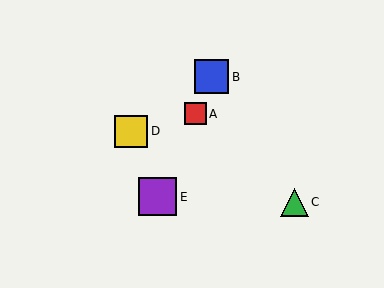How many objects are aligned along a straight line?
3 objects (A, B, E) are aligned along a straight line.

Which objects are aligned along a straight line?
Objects A, B, E are aligned along a straight line.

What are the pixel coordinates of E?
Object E is at (158, 197).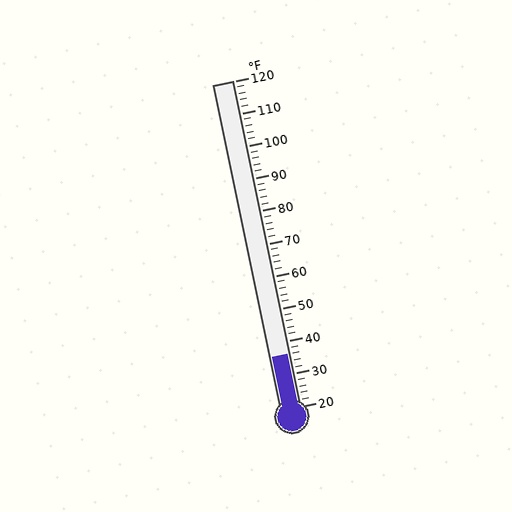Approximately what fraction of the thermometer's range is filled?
The thermometer is filled to approximately 15% of its range.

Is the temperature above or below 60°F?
The temperature is below 60°F.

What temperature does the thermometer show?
The thermometer shows approximately 36°F.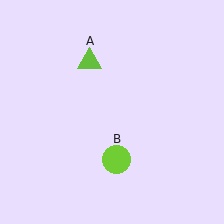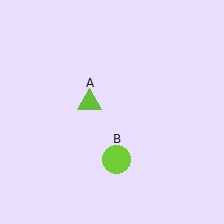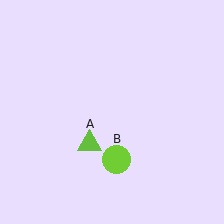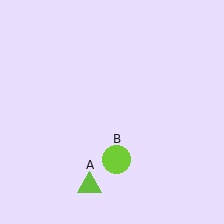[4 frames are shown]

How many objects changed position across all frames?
1 object changed position: lime triangle (object A).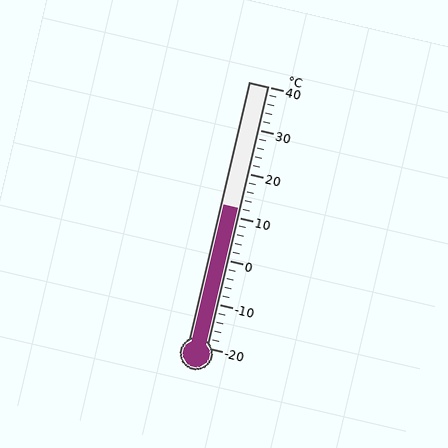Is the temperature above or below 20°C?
The temperature is below 20°C.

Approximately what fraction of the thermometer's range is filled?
The thermometer is filled to approximately 55% of its range.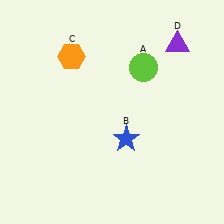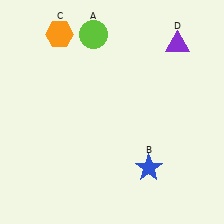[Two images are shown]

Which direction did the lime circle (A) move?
The lime circle (A) moved left.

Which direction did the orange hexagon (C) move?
The orange hexagon (C) moved up.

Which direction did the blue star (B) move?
The blue star (B) moved down.